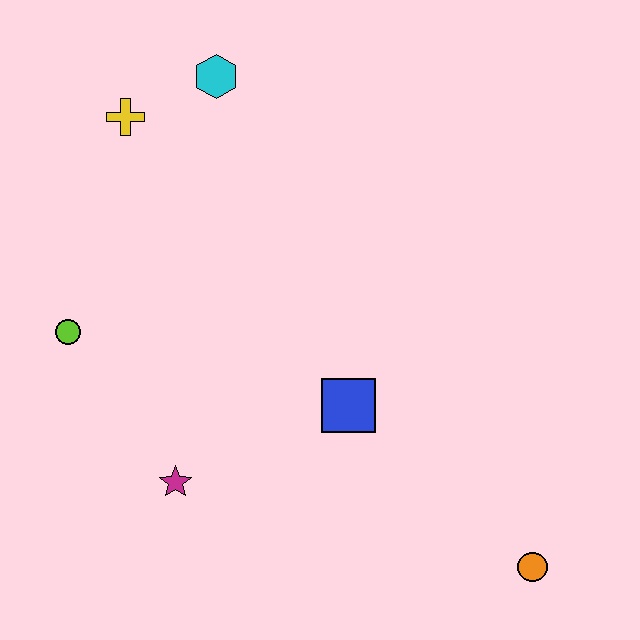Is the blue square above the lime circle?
No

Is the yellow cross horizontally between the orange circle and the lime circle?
Yes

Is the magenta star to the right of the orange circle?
No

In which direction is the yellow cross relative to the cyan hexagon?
The yellow cross is to the left of the cyan hexagon.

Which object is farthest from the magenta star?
The cyan hexagon is farthest from the magenta star.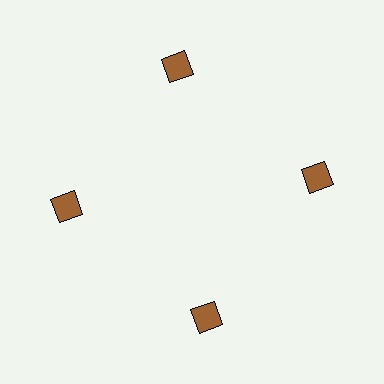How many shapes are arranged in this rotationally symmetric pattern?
There are 4 shapes, arranged in 4 groups of 1.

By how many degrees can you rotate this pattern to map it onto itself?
The pattern maps onto itself every 90 degrees of rotation.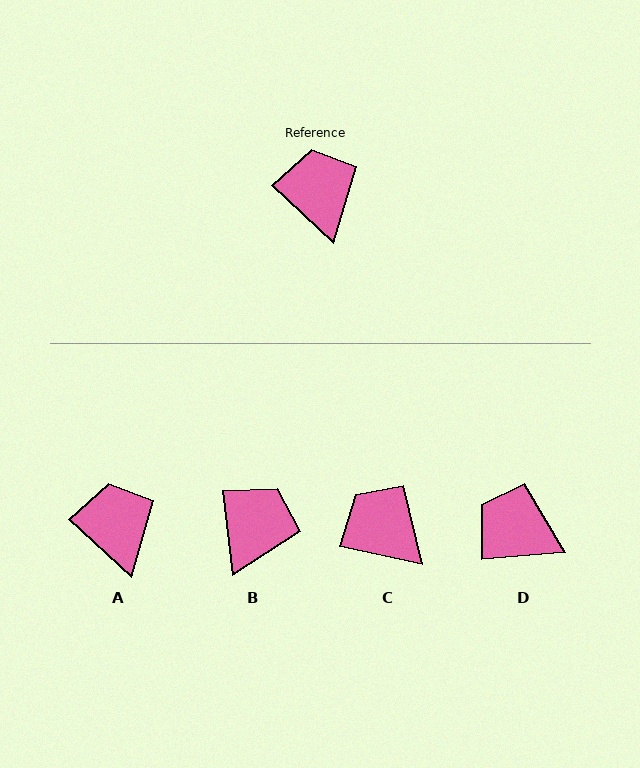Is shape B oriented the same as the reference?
No, it is off by about 41 degrees.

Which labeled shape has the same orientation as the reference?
A.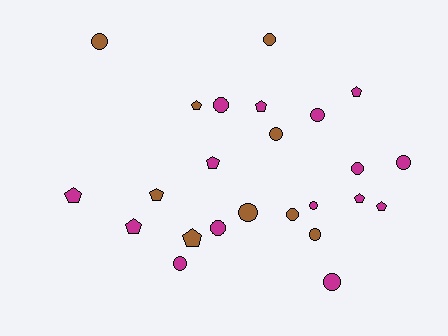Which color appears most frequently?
Magenta, with 15 objects.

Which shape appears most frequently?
Circle, with 14 objects.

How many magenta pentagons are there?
There are 7 magenta pentagons.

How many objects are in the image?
There are 24 objects.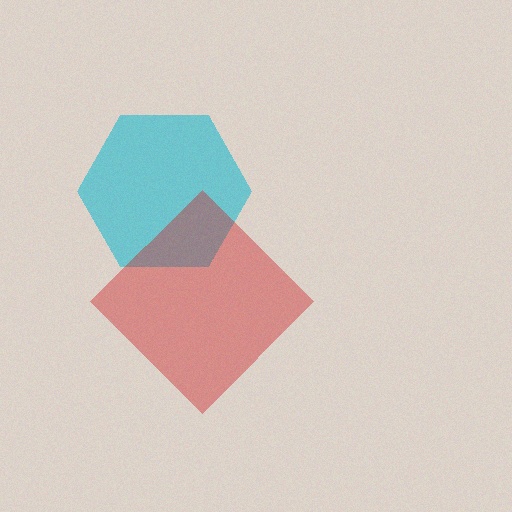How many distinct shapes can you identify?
There are 2 distinct shapes: a cyan hexagon, a red diamond.